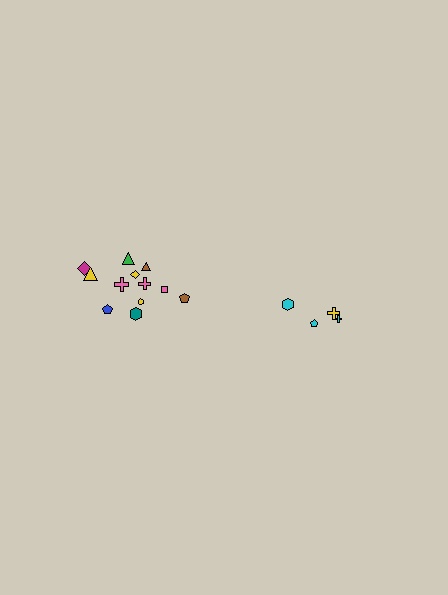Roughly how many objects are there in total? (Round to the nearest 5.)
Roughly 15 objects in total.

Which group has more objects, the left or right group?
The left group.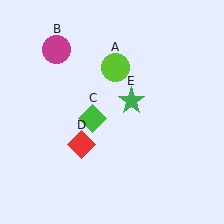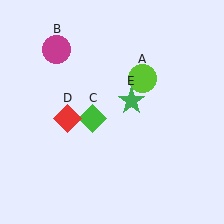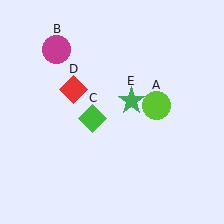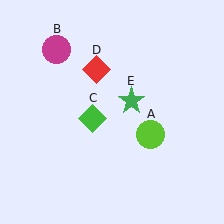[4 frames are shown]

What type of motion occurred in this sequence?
The lime circle (object A), red diamond (object D) rotated clockwise around the center of the scene.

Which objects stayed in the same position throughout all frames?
Magenta circle (object B) and green diamond (object C) and green star (object E) remained stationary.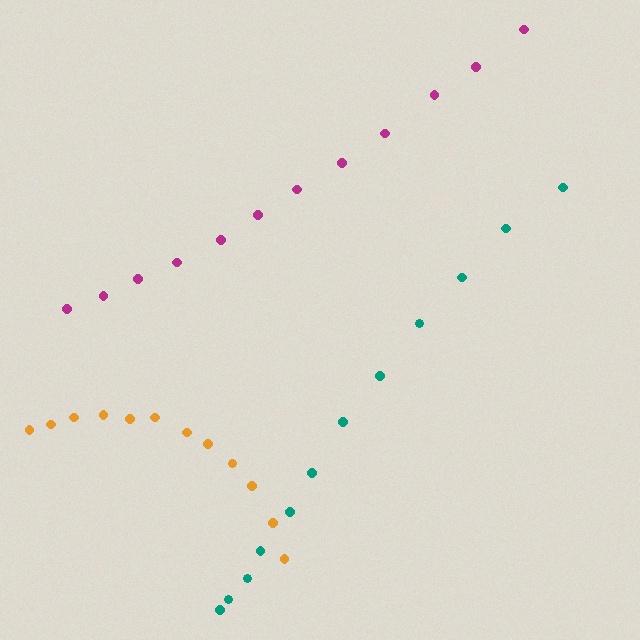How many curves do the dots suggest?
There are 3 distinct paths.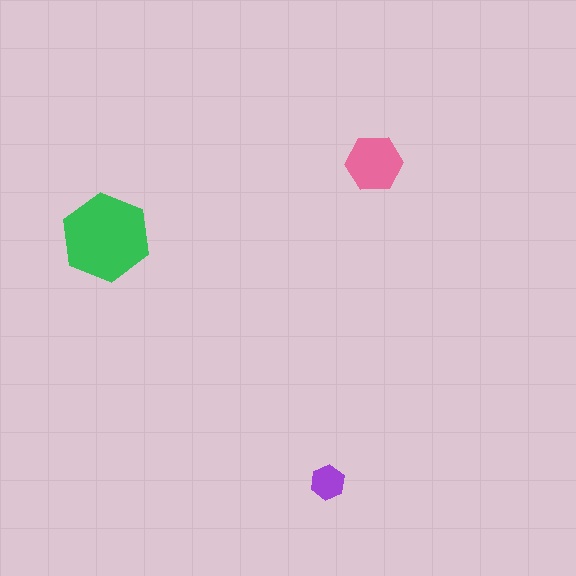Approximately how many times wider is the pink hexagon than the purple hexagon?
About 1.5 times wider.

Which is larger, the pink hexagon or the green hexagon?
The green one.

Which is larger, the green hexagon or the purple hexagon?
The green one.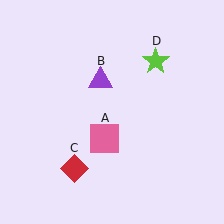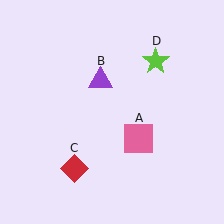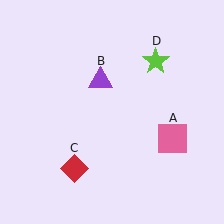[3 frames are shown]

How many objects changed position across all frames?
1 object changed position: pink square (object A).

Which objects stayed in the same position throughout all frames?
Purple triangle (object B) and red diamond (object C) and lime star (object D) remained stationary.